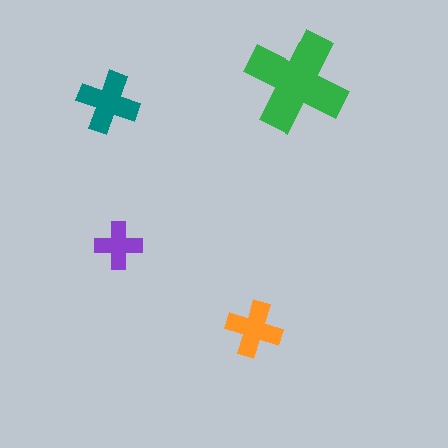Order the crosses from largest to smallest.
the green one, the teal one, the orange one, the purple one.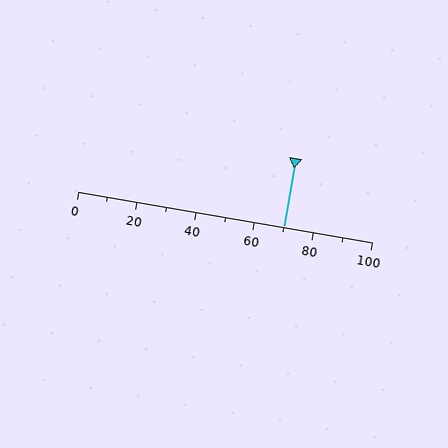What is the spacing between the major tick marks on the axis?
The major ticks are spaced 20 apart.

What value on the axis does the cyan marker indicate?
The marker indicates approximately 70.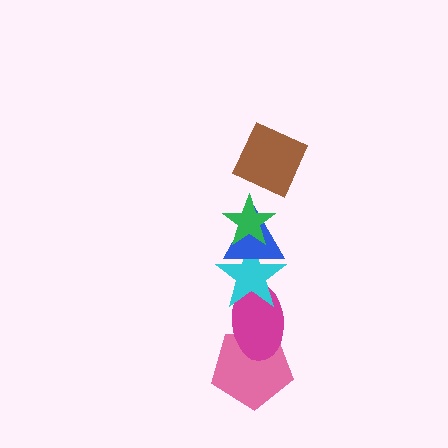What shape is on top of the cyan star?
The blue triangle is on top of the cyan star.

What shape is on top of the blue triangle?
The green star is on top of the blue triangle.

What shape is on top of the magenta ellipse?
The cyan star is on top of the magenta ellipse.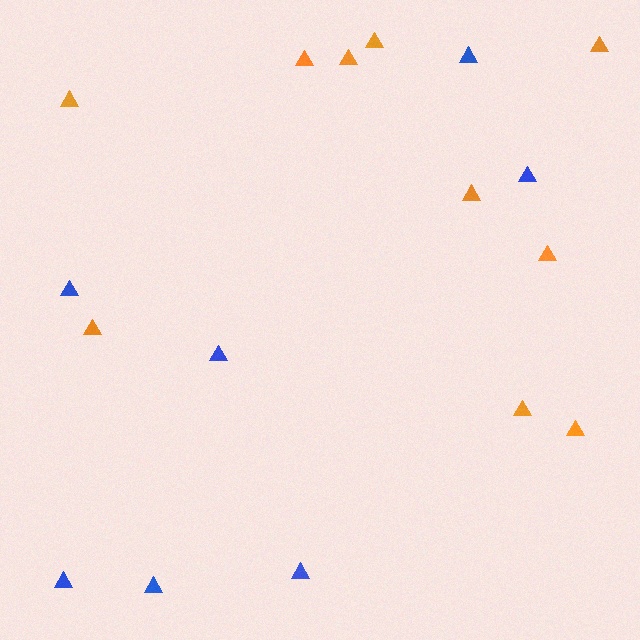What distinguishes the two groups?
There are 2 groups: one group of blue triangles (7) and one group of orange triangles (10).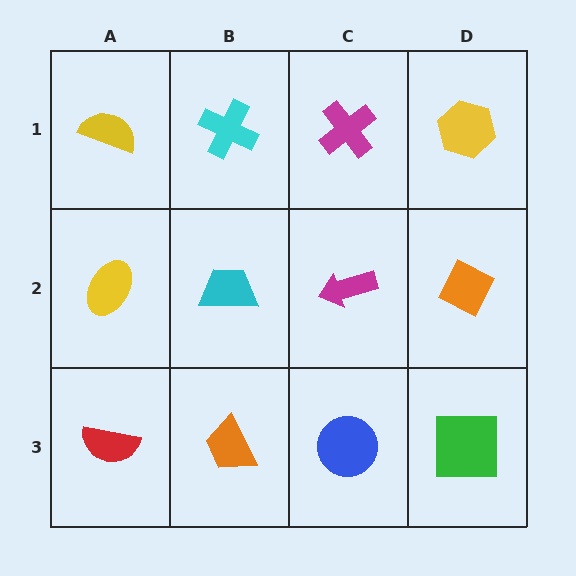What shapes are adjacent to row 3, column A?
A yellow ellipse (row 2, column A), an orange trapezoid (row 3, column B).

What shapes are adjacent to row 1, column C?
A magenta arrow (row 2, column C), a cyan cross (row 1, column B), a yellow hexagon (row 1, column D).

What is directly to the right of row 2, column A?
A cyan trapezoid.